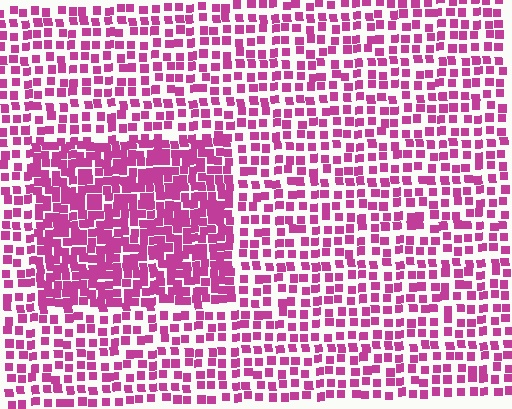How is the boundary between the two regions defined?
The boundary is defined by a change in element density (approximately 1.9x ratio). All elements are the same color, size, and shape.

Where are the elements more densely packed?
The elements are more densely packed inside the rectangle boundary.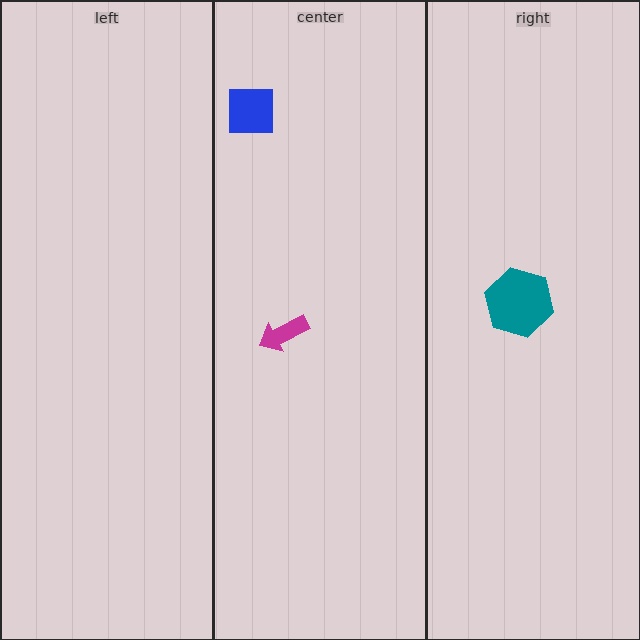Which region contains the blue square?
The center region.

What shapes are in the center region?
The blue square, the magenta arrow.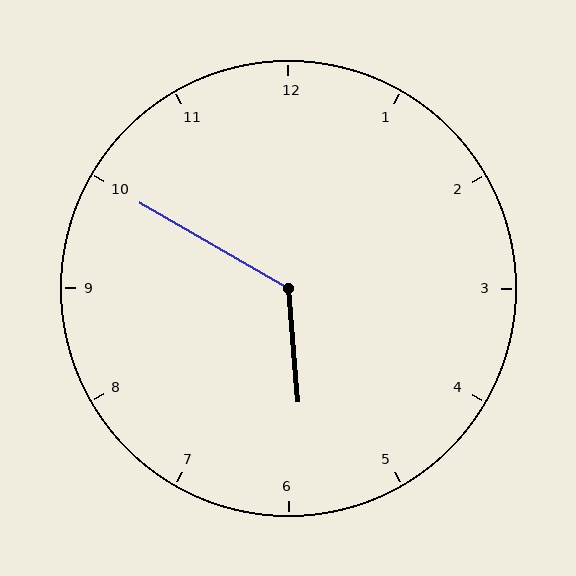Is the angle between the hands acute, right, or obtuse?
It is obtuse.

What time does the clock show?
5:50.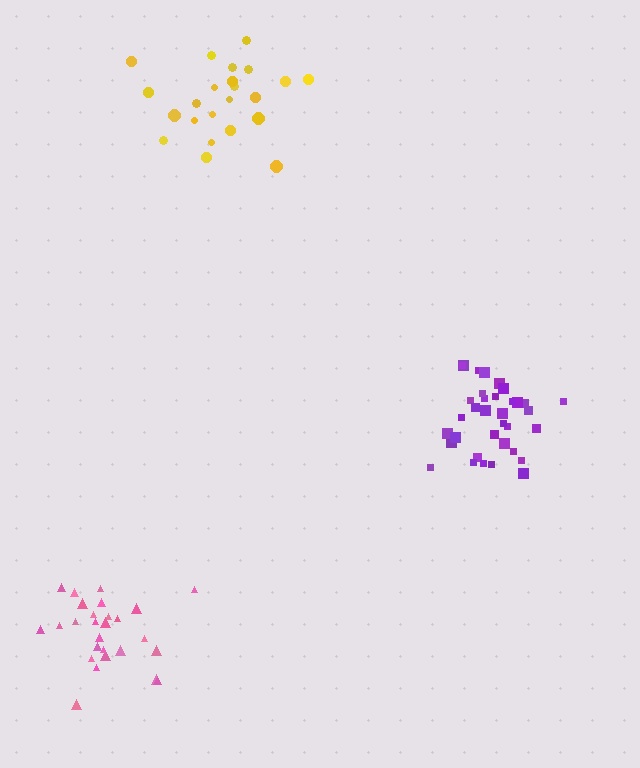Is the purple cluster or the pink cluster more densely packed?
Purple.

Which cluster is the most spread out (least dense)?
Yellow.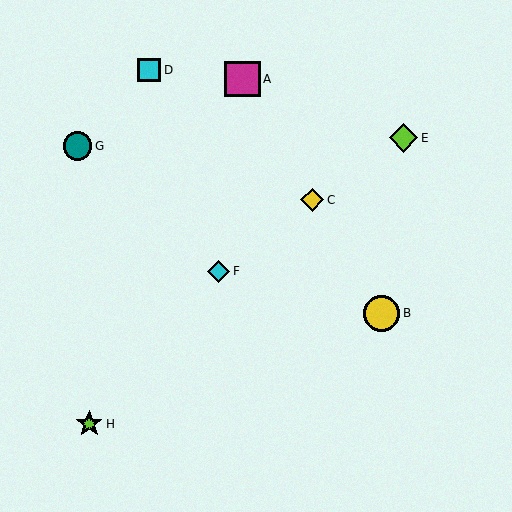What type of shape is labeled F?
Shape F is a cyan diamond.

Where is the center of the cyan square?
The center of the cyan square is at (149, 70).